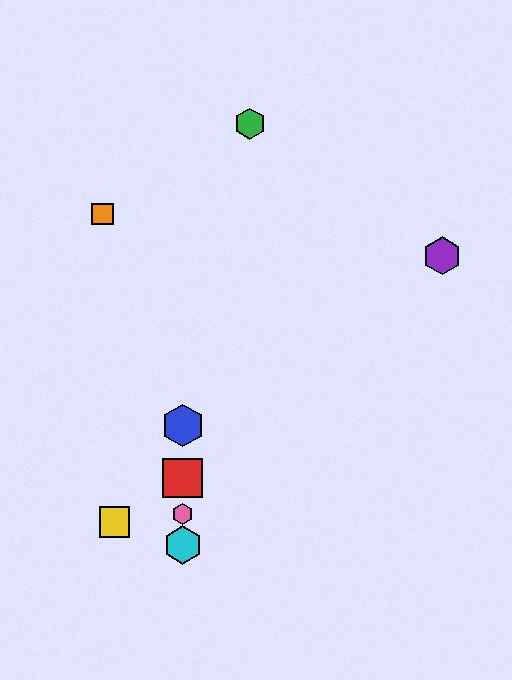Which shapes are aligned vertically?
The red square, the blue hexagon, the cyan hexagon, the pink hexagon are aligned vertically.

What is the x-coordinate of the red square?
The red square is at x≈183.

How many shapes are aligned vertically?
4 shapes (the red square, the blue hexagon, the cyan hexagon, the pink hexagon) are aligned vertically.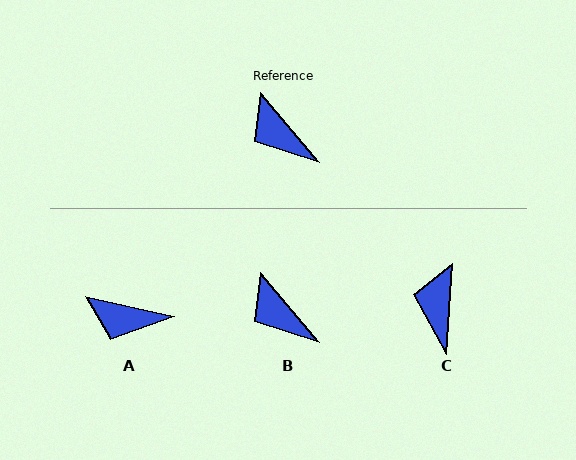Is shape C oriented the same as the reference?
No, it is off by about 44 degrees.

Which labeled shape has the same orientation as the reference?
B.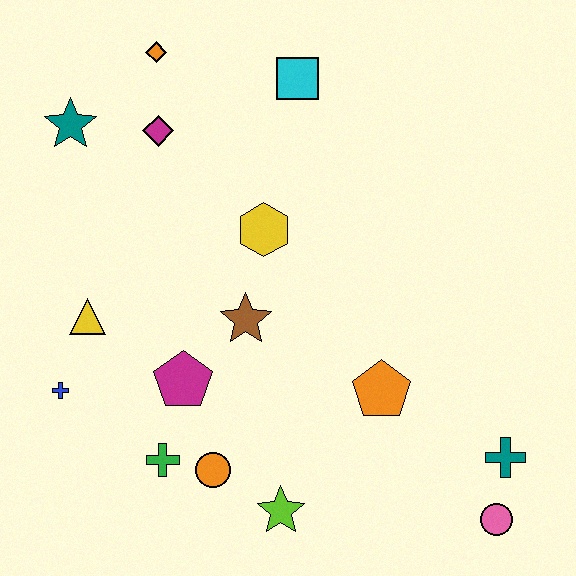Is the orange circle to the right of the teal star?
Yes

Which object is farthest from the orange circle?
The orange diamond is farthest from the orange circle.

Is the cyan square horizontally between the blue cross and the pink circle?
Yes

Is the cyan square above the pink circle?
Yes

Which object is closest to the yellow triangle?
The blue cross is closest to the yellow triangle.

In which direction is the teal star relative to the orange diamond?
The teal star is to the left of the orange diamond.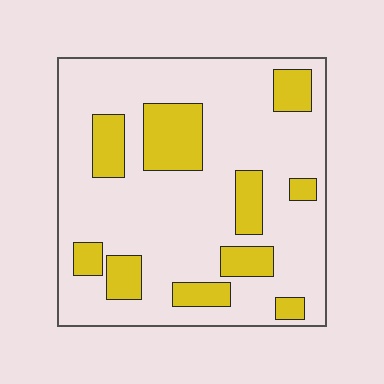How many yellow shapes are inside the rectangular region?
10.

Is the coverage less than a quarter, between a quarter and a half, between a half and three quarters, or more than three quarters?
Less than a quarter.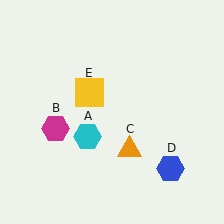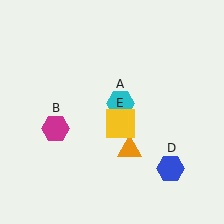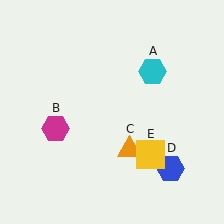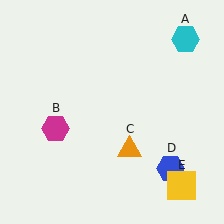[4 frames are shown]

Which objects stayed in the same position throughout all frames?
Magenta hexagon (object B) and orange triangle (object C) and blue hexagon (object D) remained stationary.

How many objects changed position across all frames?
2 objects changed position: cyan hexagon (object A), yellow square (object E).